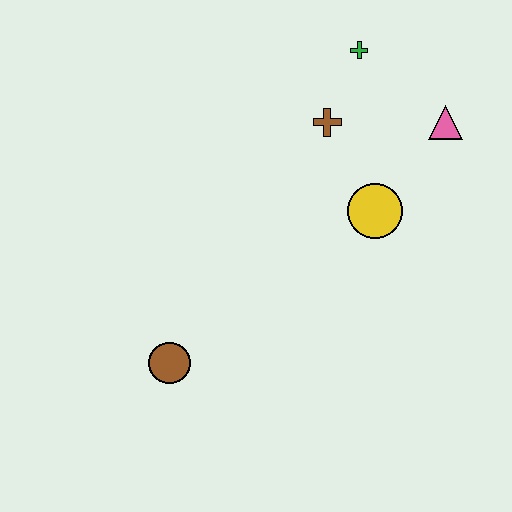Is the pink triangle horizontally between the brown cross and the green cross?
No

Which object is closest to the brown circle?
The yellow circle is closest to the brown circle.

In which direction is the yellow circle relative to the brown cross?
The yellow circle is below the brown cross.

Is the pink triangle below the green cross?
Yes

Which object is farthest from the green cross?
The brown circle is farthest from the green cross.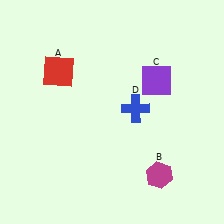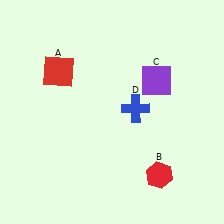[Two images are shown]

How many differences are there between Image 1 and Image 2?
There is 1 difference between the two images.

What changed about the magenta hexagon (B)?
In Image 1, B is magenta. In Image 2, it changed to red.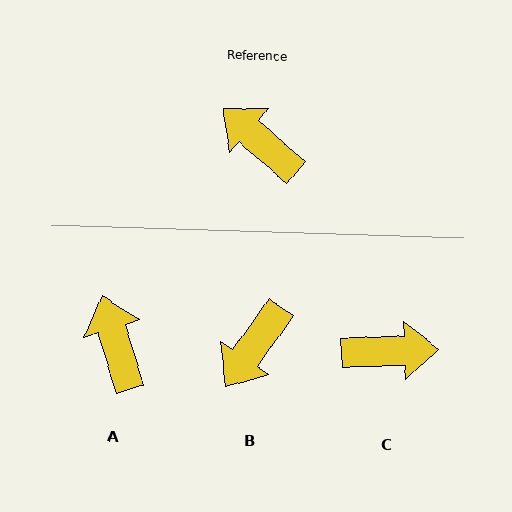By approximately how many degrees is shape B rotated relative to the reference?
Approximately 96 degrees counter-clockwise.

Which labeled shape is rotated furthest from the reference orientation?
C, about 137 degrees away.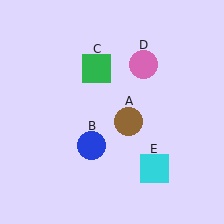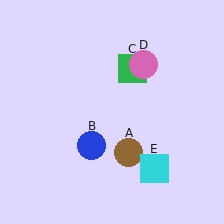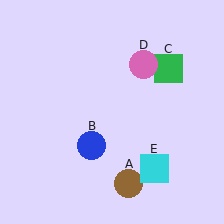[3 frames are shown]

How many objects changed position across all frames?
2 objects changed position: brown circle (object A), green square (object C).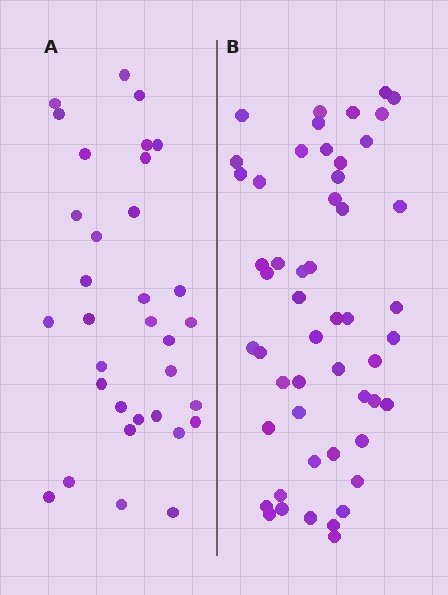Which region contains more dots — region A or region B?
Region B (the right region) has more dots.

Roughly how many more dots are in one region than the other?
Region B has approximately 20 more dots than region A.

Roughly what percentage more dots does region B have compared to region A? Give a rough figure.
About 60% more.